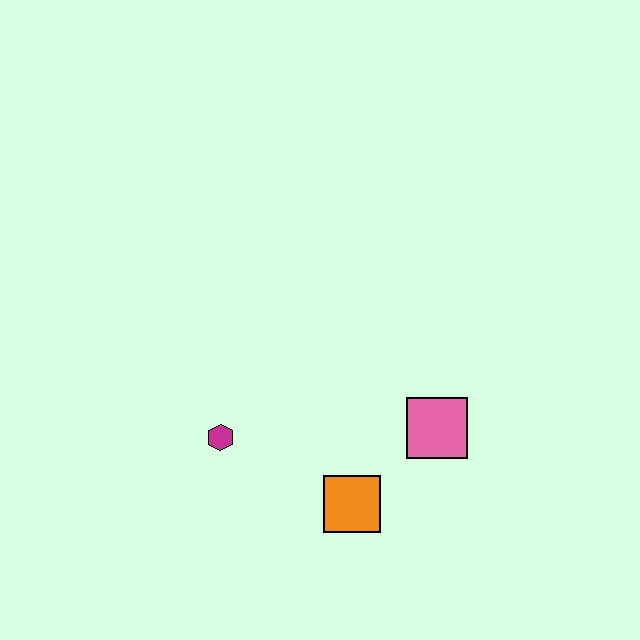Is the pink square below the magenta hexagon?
No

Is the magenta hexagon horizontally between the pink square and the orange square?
No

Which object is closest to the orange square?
The pink square is closest to the orange square.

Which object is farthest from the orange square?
The magenta hexagon is farthest from the orange square.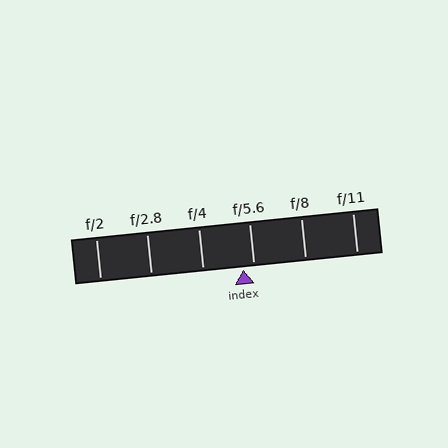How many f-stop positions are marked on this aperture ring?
There are 6 f-stop positions marked.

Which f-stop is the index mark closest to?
The index mark is closest to f/5.6.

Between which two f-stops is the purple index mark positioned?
The index mark is between f/4 and f/5.6.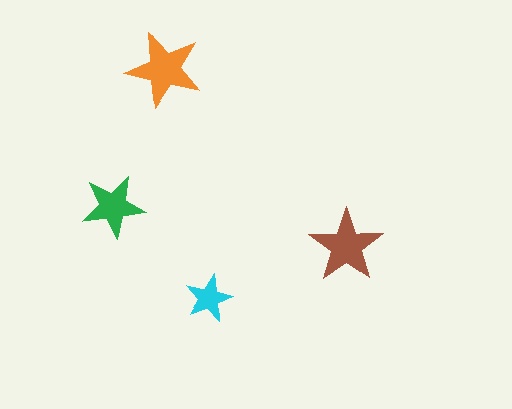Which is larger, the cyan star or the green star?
The green one.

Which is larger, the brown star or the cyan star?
The brown one.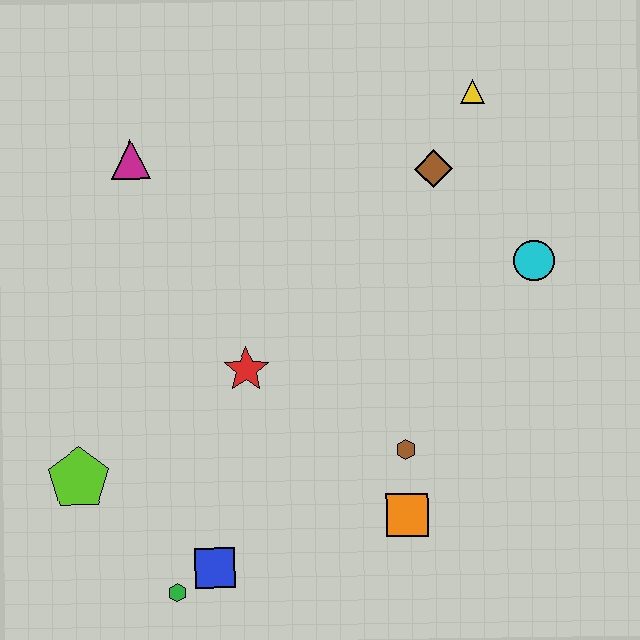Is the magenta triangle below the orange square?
No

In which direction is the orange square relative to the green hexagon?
The orange square is to the right of the green hexagon.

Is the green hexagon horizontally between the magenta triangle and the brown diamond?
Yes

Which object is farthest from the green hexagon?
The yellow triangle is farthest from the green hexagon.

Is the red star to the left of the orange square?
Yes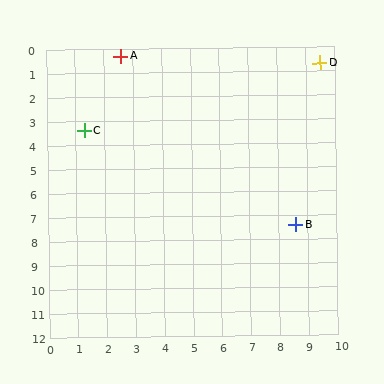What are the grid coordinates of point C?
Point C is at approximately (1.3, 3.4).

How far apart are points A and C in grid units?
Points A and C are about 3.4 grid units apart.